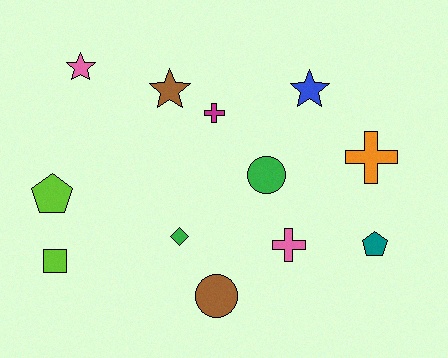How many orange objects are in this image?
There is 1 orange object.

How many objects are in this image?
There are 12 objects.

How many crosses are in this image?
There are 3 crosses.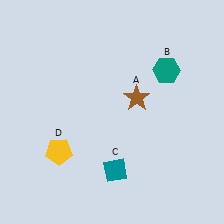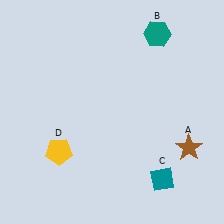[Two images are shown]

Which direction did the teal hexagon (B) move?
The teal hexagon (B) moved up.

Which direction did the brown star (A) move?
The brown star (A) moved right.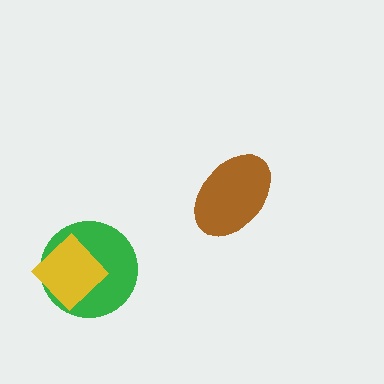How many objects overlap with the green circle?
1 object overlaps with the green circle.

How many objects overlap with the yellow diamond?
1 object overlaps with the yellow diamond.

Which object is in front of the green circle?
The yellow diamond is in front of the green circle.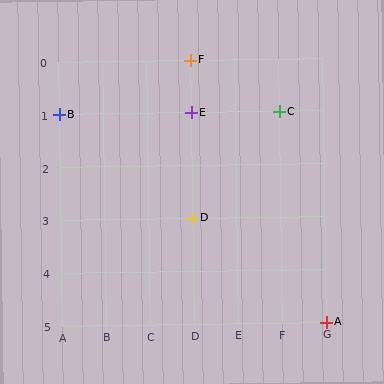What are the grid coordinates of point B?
Point B is at grid coordinates (A, 1).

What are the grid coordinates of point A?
Point A is at grid coordinates (G, 5).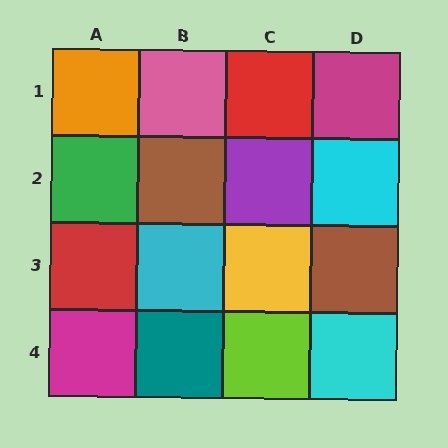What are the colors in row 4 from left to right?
Magenta, teal, lime, cyan.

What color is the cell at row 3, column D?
Brown.